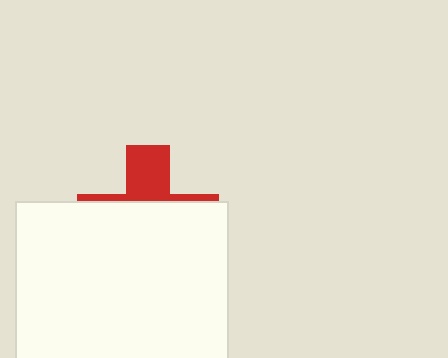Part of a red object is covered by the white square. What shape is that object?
It is a cross.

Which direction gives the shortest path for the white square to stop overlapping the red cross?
Moving down gives the shortest separation.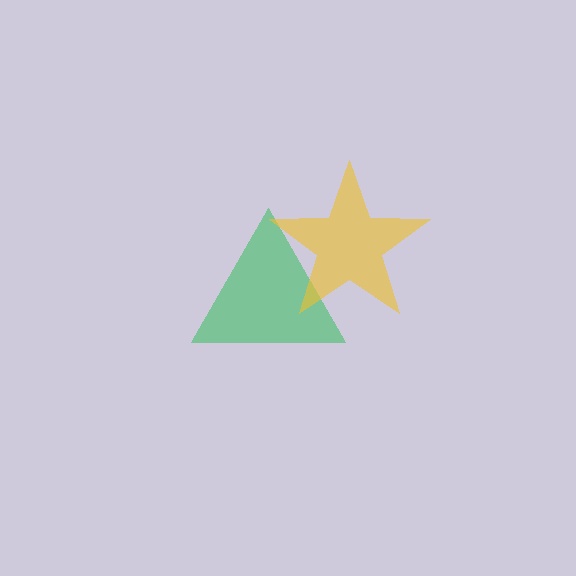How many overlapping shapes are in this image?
There are 2 overlapping shapes in the image.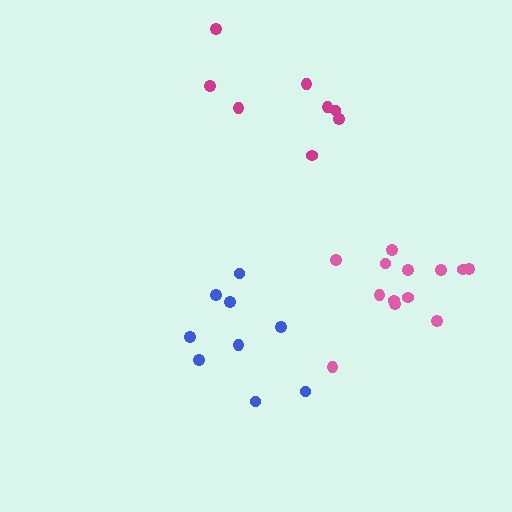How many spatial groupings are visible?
There are 3 spatial groupings.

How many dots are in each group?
Group 1: 13 dots, Group 2: 8 dots, Group 3: 9 dots (30 total).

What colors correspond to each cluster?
The clusters are colored: pink, magenta, blue.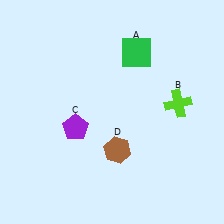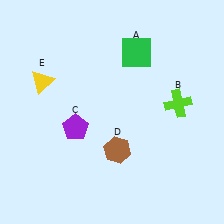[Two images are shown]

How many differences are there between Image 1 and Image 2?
There is 1 difference between the two images.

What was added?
A yellow triangle (E) was added in Image 2.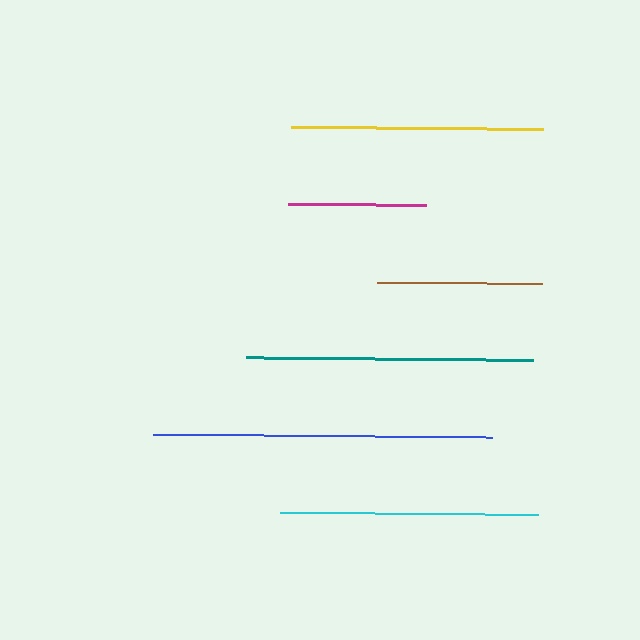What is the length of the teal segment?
The teal segment is approximately 287 pixels long.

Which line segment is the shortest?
The magenta line is the shortest at approximately 138 pixels.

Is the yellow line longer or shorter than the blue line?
The blue line is longer than the yellow line.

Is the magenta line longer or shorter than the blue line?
The blue line is longer than the magenta line.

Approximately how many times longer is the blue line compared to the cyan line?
The blue line is approximately 1.3 times the length of the cyan line.